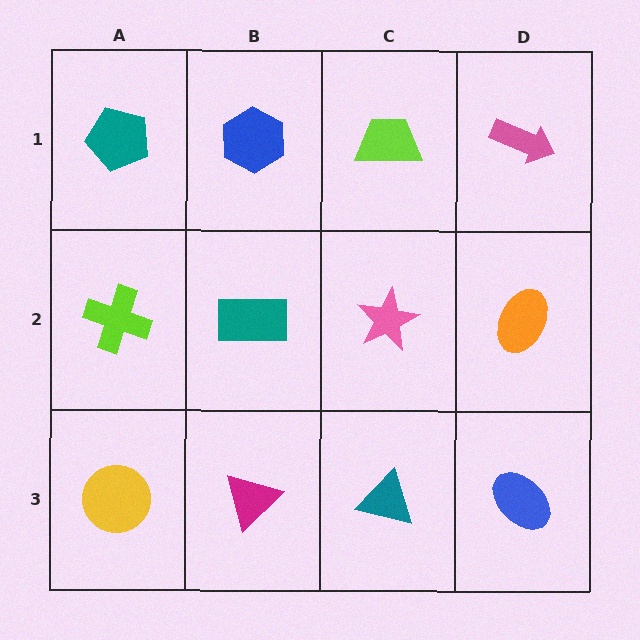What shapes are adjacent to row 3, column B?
A teal rectangle (row 2, column B), a yellow circle (row 3, column A), a teal triangle (row 3, column C).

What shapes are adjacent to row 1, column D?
An orange ellipse (row 2, column D), a lime trapezoid (row 1, column C).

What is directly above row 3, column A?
A lime cross.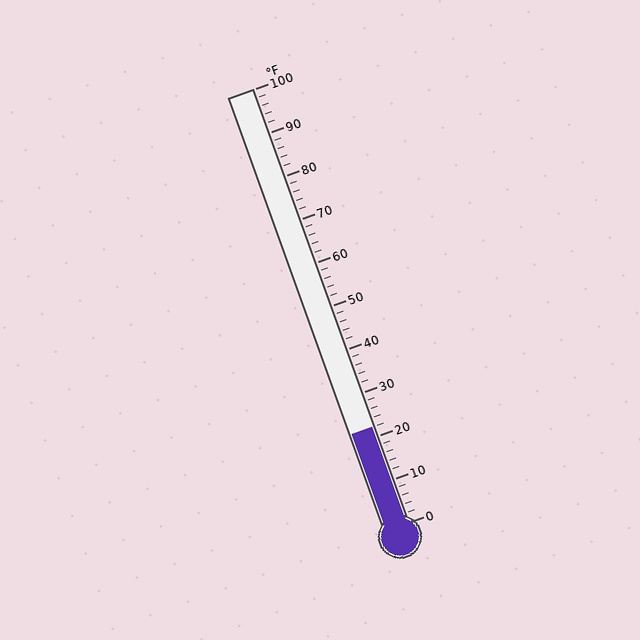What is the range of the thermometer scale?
The thermometer scale ranges from 0°F to 100°F.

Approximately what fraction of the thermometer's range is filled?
The thermometer is filled to approximately 20% of its range.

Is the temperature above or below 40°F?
The temperature is below 40°F.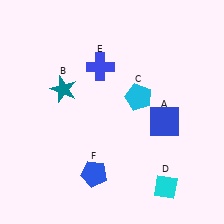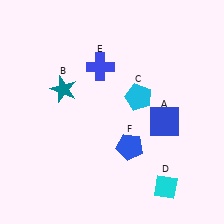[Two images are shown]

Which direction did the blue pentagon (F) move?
The blue pentagon (F) moved right.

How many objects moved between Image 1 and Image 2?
1 object moved between the two images.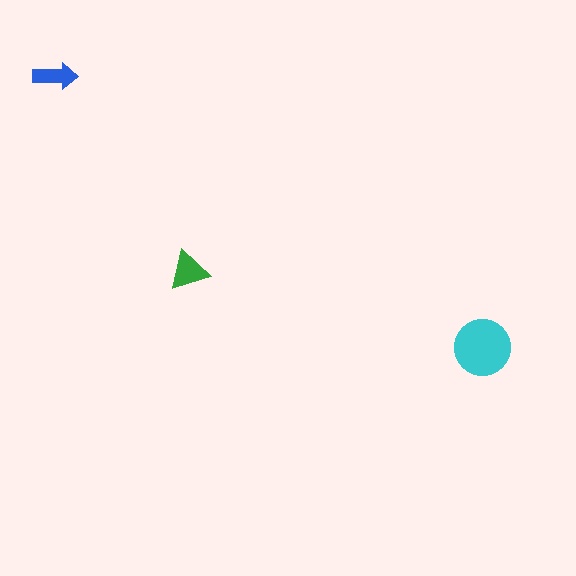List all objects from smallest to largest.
The blue arrow, the green triangle, the cyan circle.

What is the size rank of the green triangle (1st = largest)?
2nd.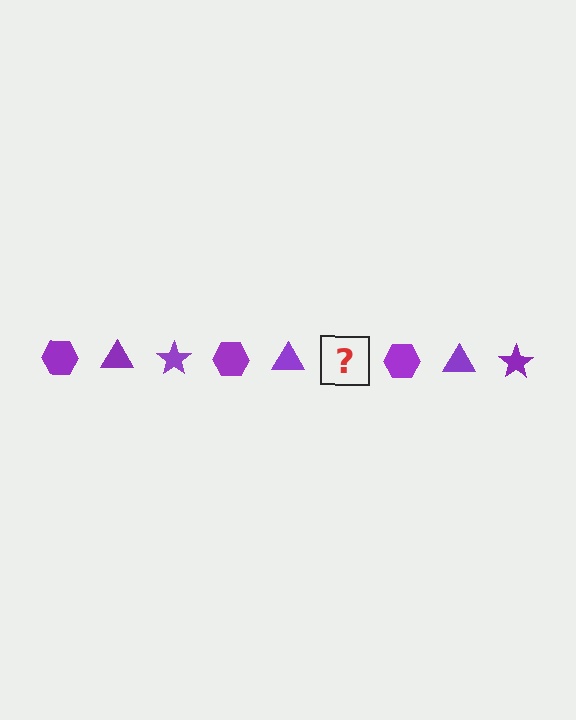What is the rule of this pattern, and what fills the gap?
The rule is that the pattern cycles through hexagon, triangle, star shapes in purple. The gap should be filled with a purple star.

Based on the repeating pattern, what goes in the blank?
The blank should be a purple star.